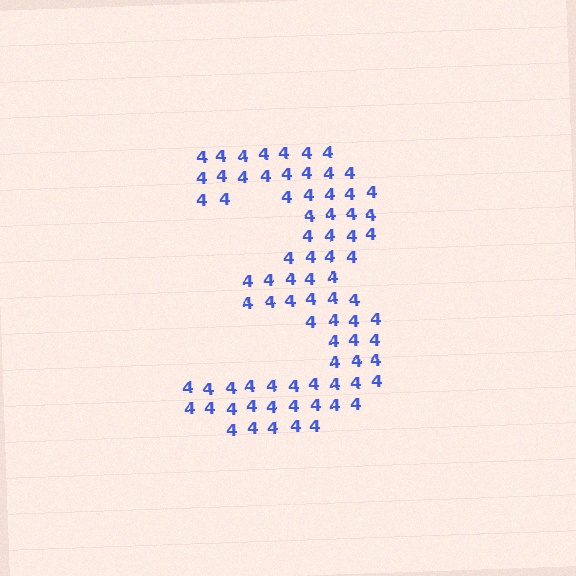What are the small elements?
The small elements are digit 4's.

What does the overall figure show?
The overall figure shows the digit 3.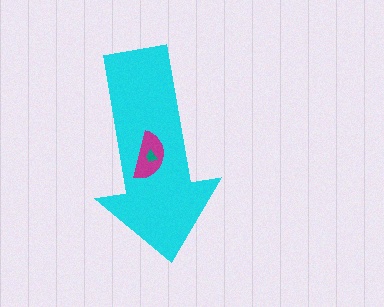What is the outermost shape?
The cyan arrow.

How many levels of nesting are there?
3.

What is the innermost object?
The teal trapezoid.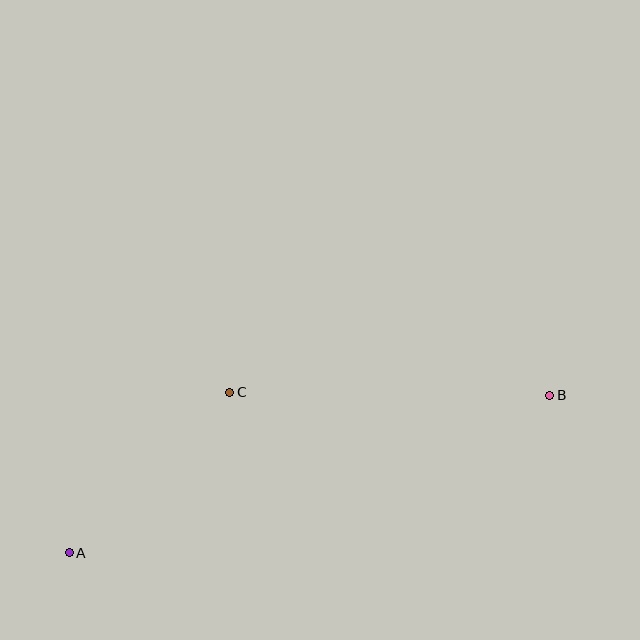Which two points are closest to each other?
Points A and C are closest to each other.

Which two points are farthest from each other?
Points A and B are farthest from each other.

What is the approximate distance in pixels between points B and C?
The distance between B and C is approximately 320 pixels.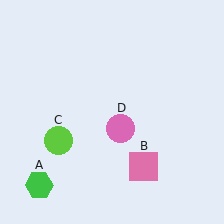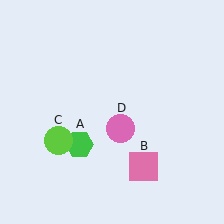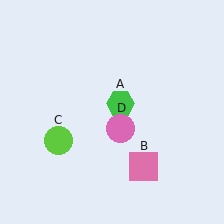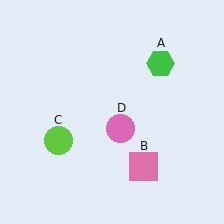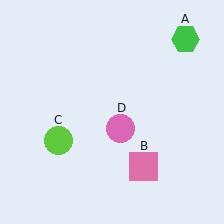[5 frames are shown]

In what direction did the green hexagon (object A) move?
The green hexagon (object A) moved up and to the right.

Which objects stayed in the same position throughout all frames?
Pink square (object B) and lime circle (object C) and pink circle (object D) remained stationary.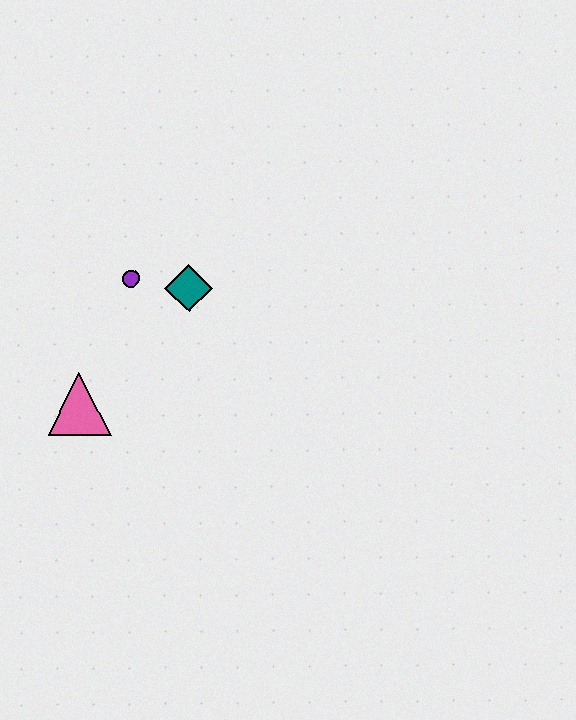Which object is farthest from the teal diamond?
The pink triangle is farthest from the teal diamond.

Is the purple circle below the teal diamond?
No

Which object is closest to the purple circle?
The teal diamond is closest to the purple circle.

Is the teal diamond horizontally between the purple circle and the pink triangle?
No